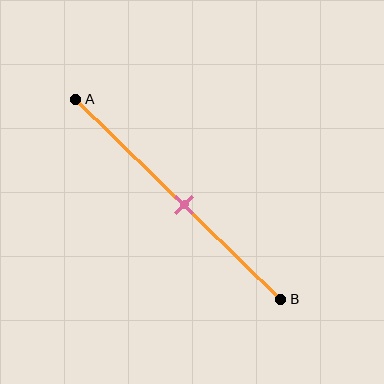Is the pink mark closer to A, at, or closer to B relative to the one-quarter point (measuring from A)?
The pink mark is closer to point B than the one-quarter point of segment AB.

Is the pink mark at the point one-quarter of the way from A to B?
No, the mark is at about 55% from A, not at the 25% one-quarter point.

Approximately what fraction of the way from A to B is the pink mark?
The pink mark is approximately 55% of the way from A to B.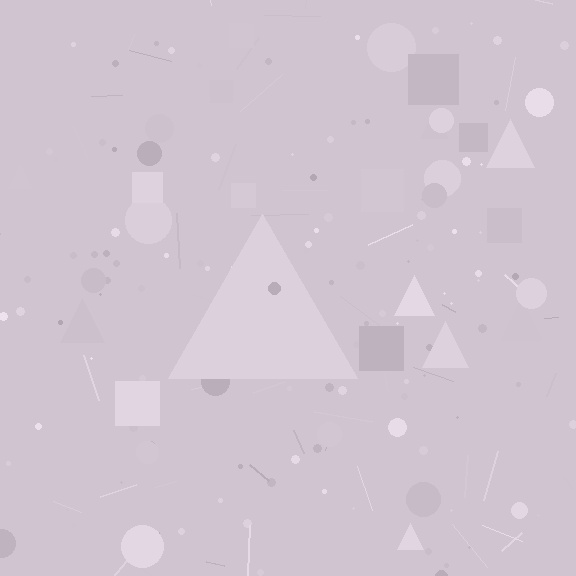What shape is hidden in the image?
A triangle is hidden in the image.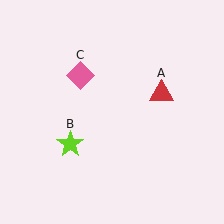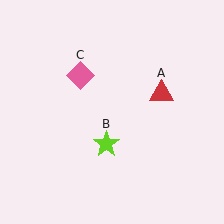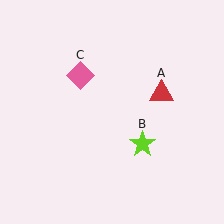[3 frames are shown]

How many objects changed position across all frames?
1 object changed position: lime star (object B).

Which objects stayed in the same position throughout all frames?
Red triangle (object A) and pink diamond (object C) remained stationary.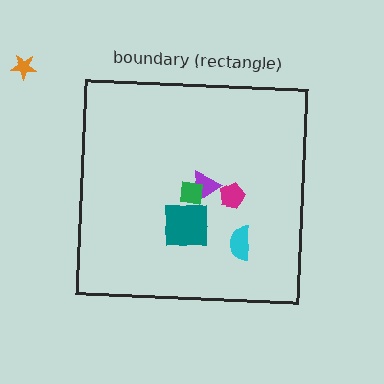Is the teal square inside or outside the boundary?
Inside.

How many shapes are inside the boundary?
5 inside, 1 outside.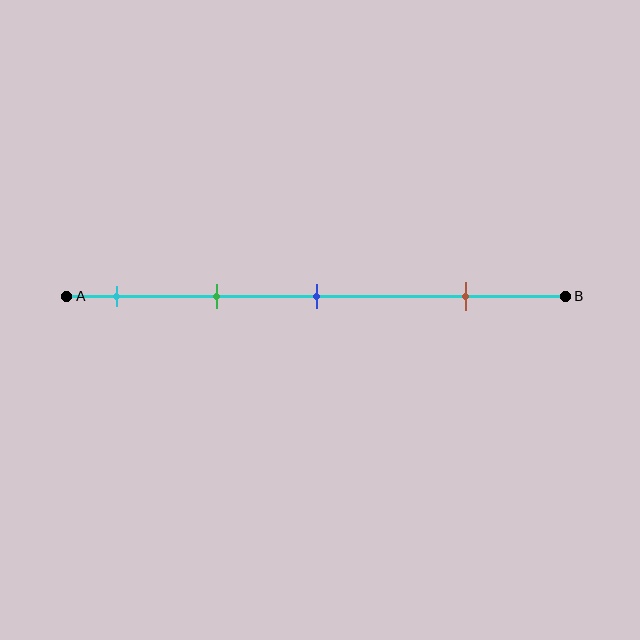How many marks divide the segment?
There are 4 marks dividing the segment.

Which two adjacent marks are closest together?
The cyan and green marks are the closest adjacent pair.